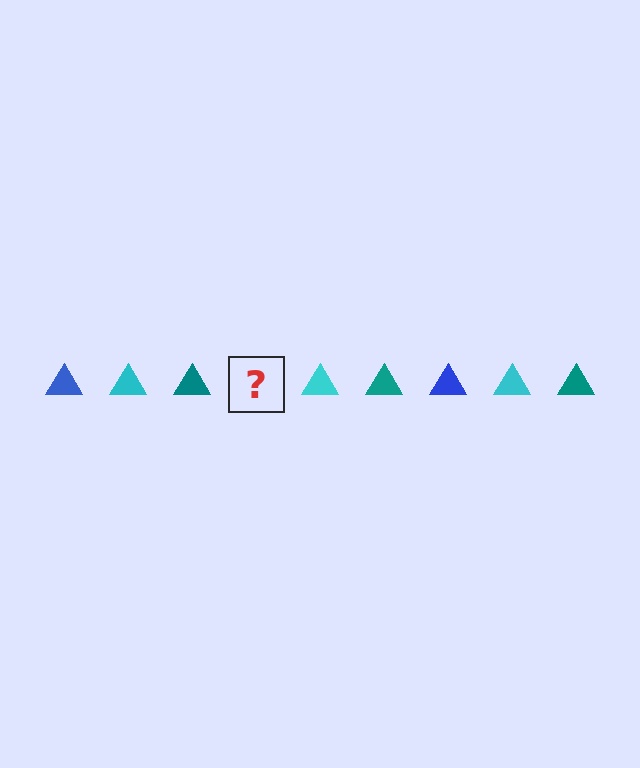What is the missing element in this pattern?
The missing element is a blue triangle.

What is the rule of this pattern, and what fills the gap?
The rule is that the pattern cycles through blue, cyan, teal triangles. The gap should be filled with a blue triangle.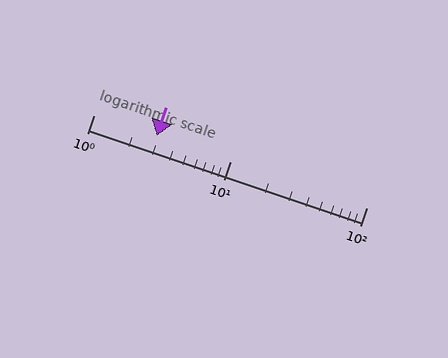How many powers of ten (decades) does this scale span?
The scale spans 2 decades, from 1 to 100.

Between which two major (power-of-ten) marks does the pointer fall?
The pointer is between 1 and 10.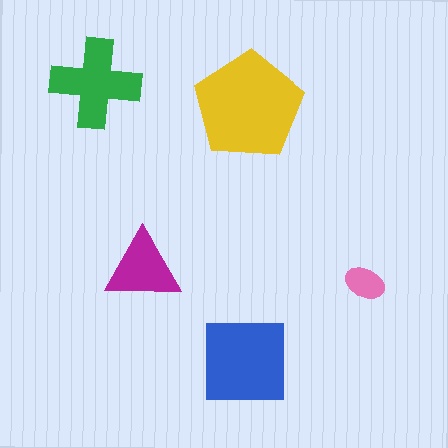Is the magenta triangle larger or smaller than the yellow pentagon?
Smaller.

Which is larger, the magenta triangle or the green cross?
The green cross.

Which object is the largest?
The yellow pentagon.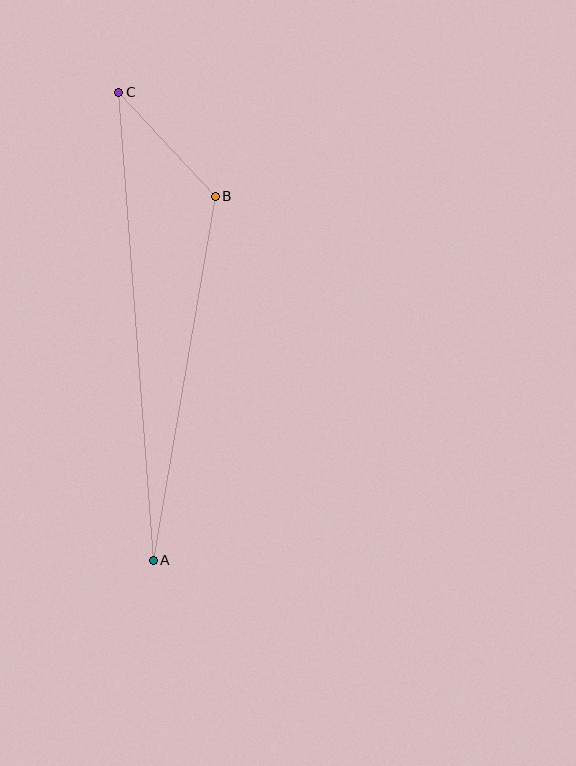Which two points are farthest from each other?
Points A and C are farthest from each other.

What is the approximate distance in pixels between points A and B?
The distance between A and B is approximately 369 pixels.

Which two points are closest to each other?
Points B and C are closest to each other.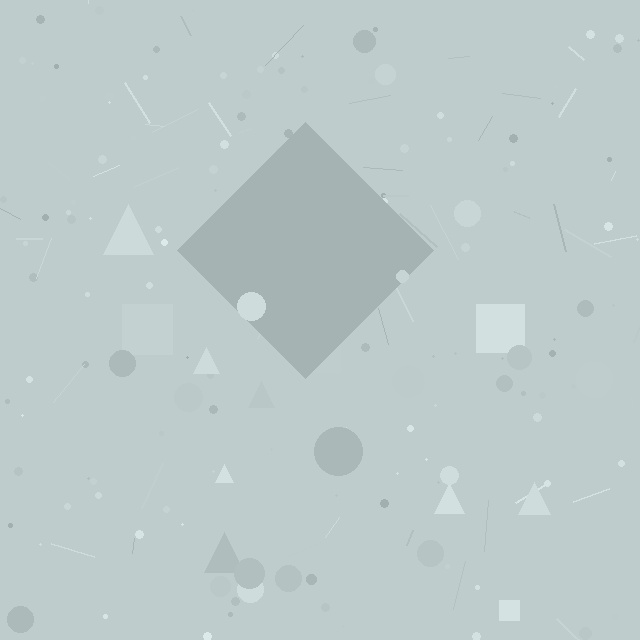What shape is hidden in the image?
A diamond is hidden in the image.